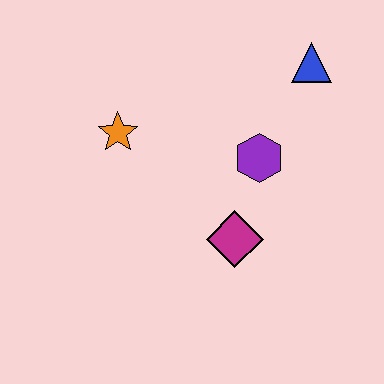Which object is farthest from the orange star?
The blue triangle is farthest from the orange star.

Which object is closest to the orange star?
The purple hexagon is closest to the orange star.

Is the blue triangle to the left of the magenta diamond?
No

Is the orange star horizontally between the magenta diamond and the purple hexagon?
No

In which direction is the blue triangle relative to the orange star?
The blue triangle is to the right of the orange star.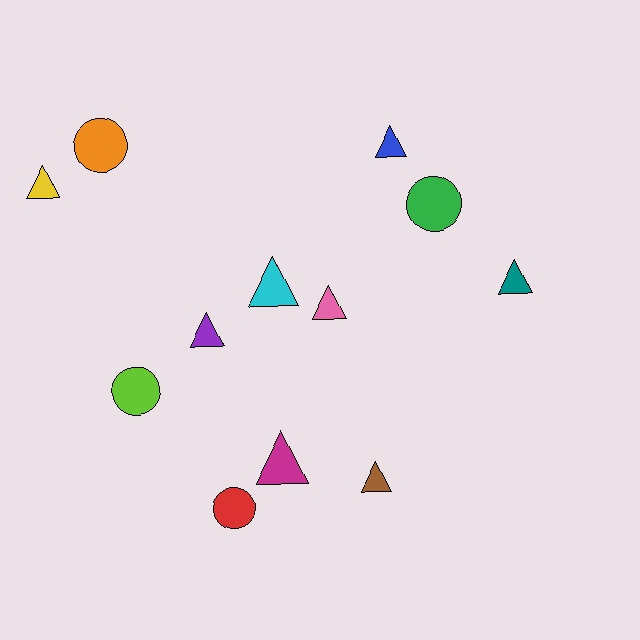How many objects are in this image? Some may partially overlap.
There are 12 objects.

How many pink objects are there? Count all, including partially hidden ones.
There is 1 pink object.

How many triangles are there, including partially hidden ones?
There are 8 triangles.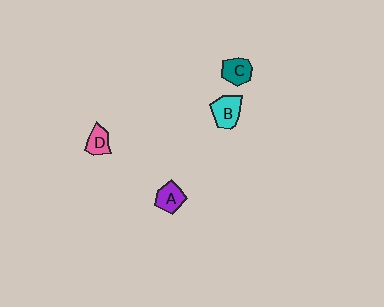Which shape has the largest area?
Shape B (cyan).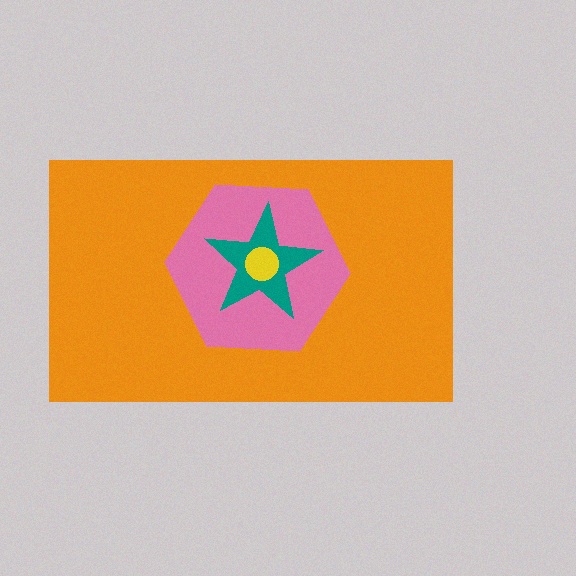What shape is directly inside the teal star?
The yellow circle.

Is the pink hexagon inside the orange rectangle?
Yes.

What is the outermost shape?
The orange rectangle.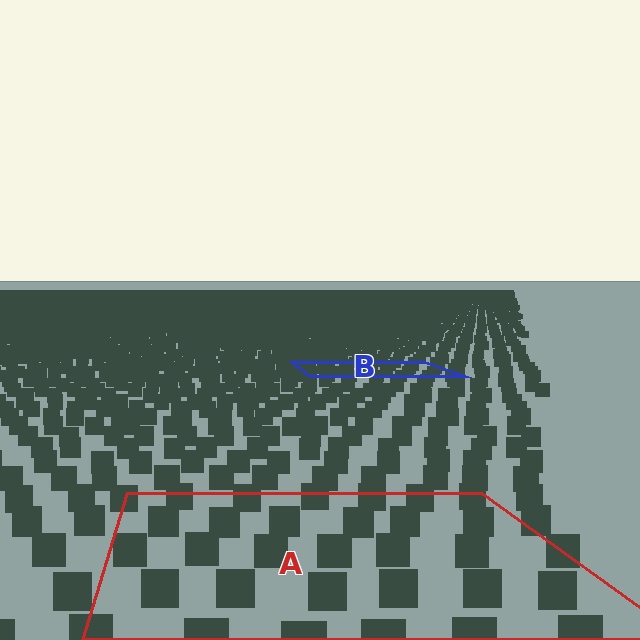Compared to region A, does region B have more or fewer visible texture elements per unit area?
Region B has more texture elements per unit area — they are packed more densely because it is farther away.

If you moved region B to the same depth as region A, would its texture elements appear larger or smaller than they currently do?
They would appear larger. At a closer depth, the same texture elements are projected at a bigger on-screen size.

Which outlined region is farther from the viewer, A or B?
Region B is farther from the viewer — the texture elements inside it appear smaller and more densely packed.